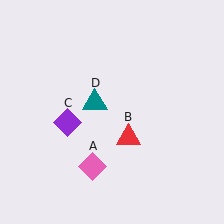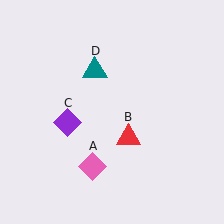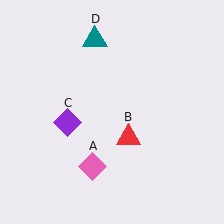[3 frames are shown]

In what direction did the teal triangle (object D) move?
The teal triangle (object D) moved up.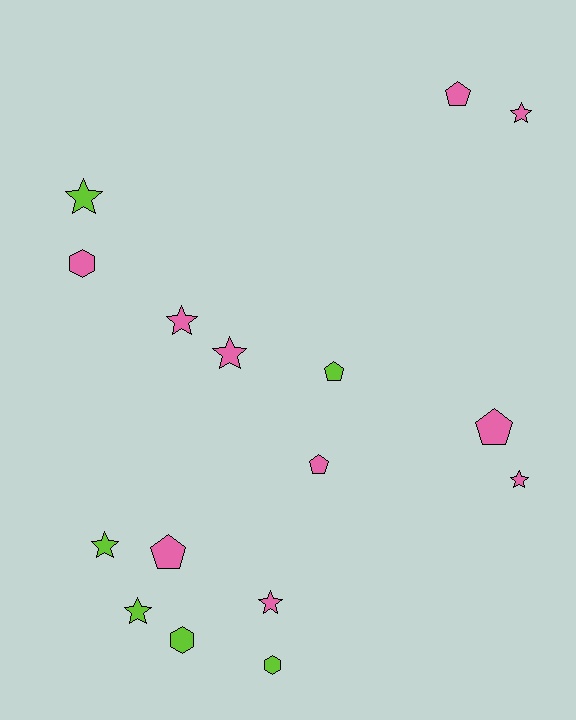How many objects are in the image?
There are 16 objects.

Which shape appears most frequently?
Star, with 8 objects.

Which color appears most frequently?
Pink, with 10 objects.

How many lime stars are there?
There are 3 lime stars.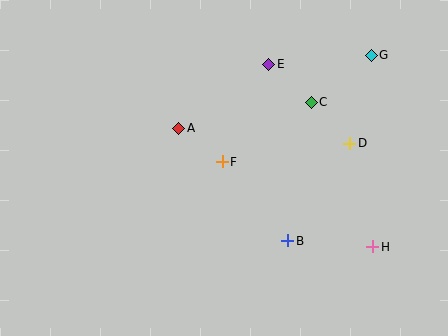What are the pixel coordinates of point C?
Point C is at (311, 102).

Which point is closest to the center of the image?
Point F at (222, 162) is closest to the center.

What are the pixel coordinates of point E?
Point E is at (269, 64).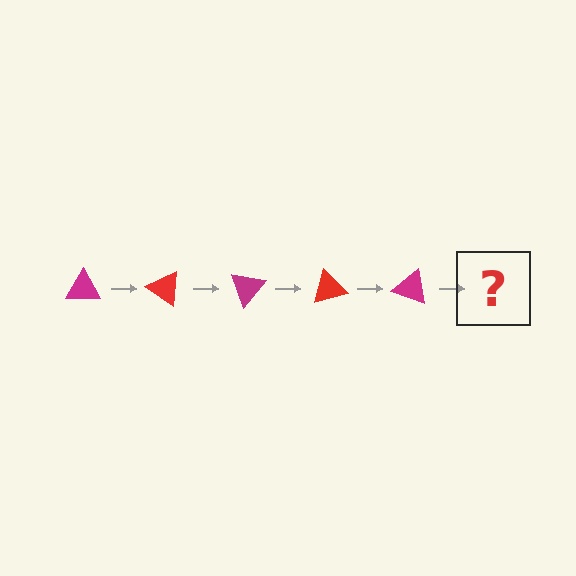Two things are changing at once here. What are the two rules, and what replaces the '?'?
The two rules are that it rotates 35 degrees each step and the color cycles through magenta and red. The '?' should be a red triangle, rotated 175 degrees from the start.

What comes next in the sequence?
The next element should be a red triangle, rotated 175 degrees from the start.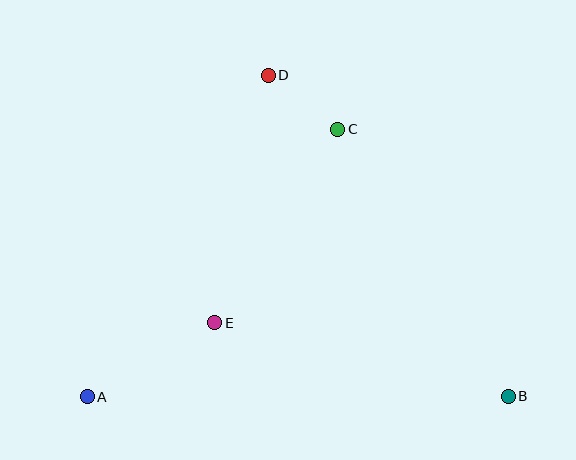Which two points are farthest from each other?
Points A and B are farthest from each other.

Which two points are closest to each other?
Points C and D are closest to each other.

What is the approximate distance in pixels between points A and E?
The distance between A and E is approximately 148 pixels.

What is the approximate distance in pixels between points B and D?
The distance between B and D is approximately 401 pixels.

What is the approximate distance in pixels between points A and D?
The distance between A and D is approximately 369 pixels.